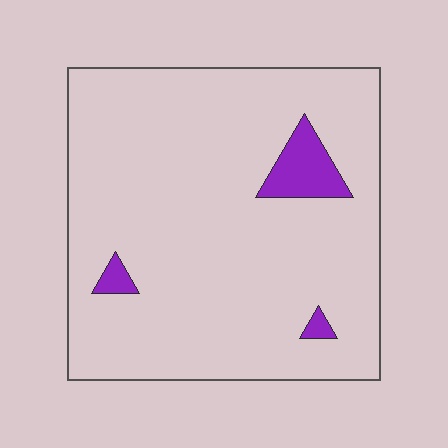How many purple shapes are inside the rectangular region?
3.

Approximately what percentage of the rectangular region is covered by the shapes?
Approximately 5%.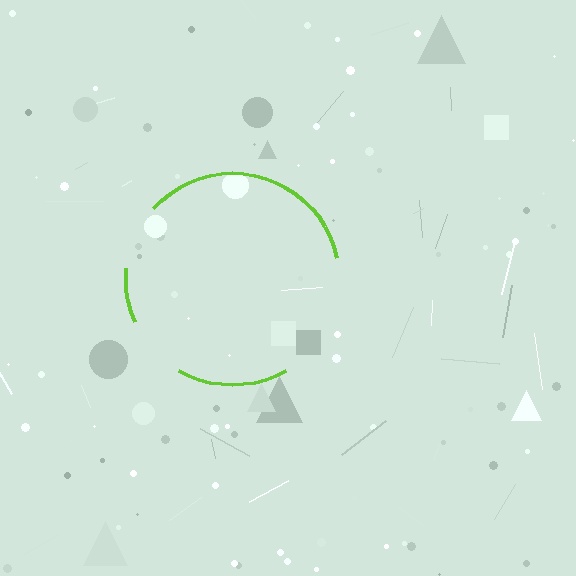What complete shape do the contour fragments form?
The contour fragments form a circle.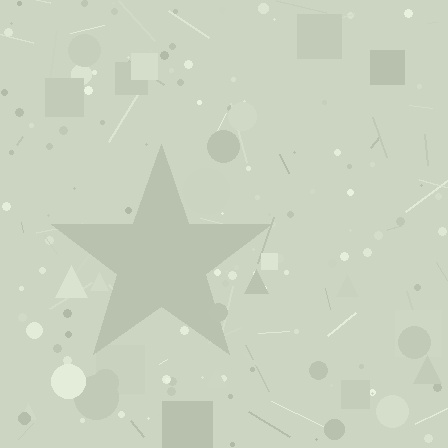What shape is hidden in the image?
A star is hidden in the image.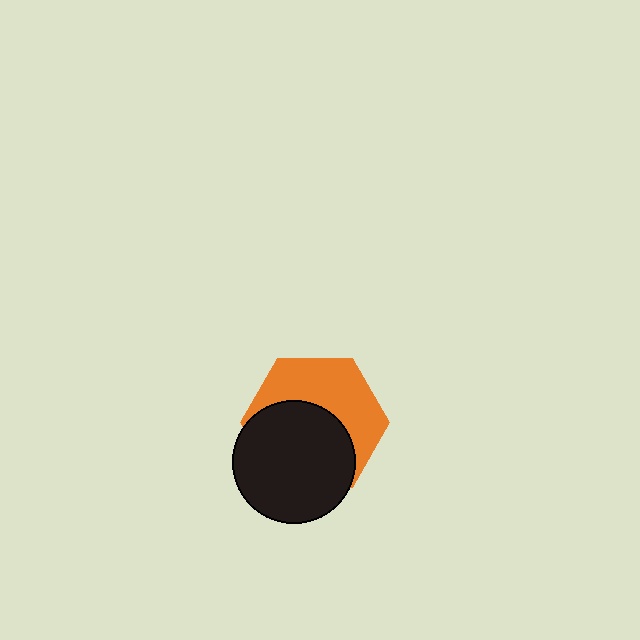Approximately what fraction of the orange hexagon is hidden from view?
Roughly 52% of the orange hexagon is hidden behind the black circle.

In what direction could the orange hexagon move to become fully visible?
The orange hexagon could move up. That would shift it out from behind the black circle entirely.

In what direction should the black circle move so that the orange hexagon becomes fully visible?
The black circle should move down. That is the shortest direction to clear the overlap and leave the orange hexagon fully visible.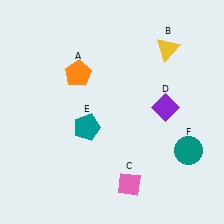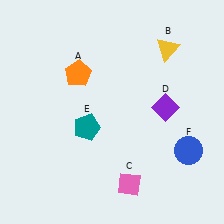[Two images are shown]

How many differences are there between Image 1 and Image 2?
There is 1 difference between the two images.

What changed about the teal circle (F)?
In Image 1, F is teal. In Image 2, it changed to blue.